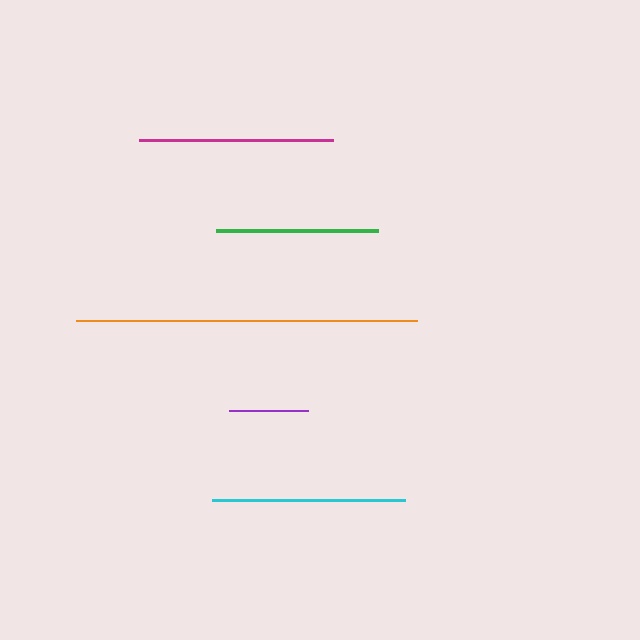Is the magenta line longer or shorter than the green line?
The magenta line is longer than the green line.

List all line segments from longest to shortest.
From longest to shortest: orange, magenta, cyan, green, purple.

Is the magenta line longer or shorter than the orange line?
The orange line is longer than the magenta line.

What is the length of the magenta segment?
The magenta segment is approximately 194 pixels long.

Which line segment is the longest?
The orange line is the longest at approximately 341 pixels.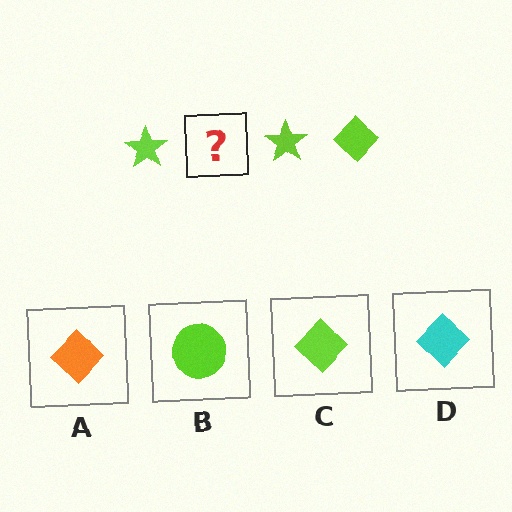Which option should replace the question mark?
Option C.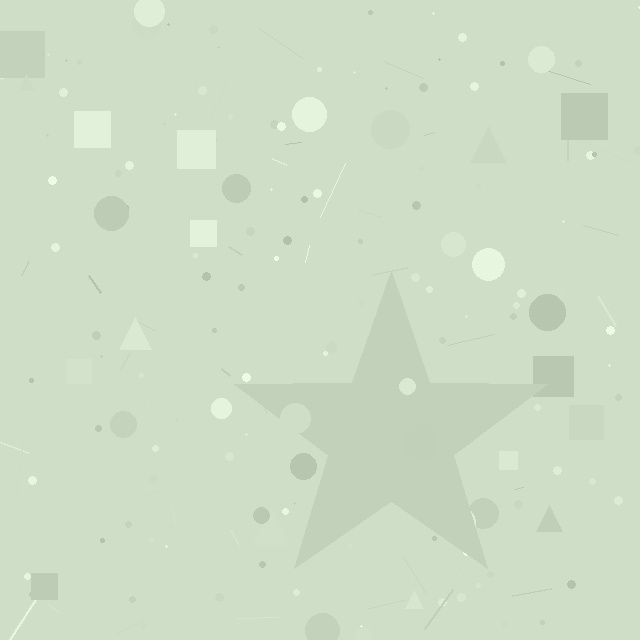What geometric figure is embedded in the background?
A star is embedded in the background.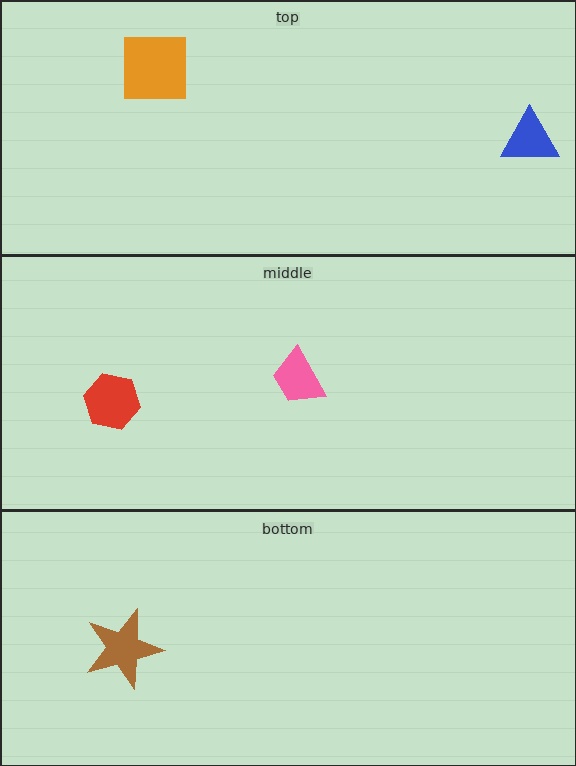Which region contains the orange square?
The top region.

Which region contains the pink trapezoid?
The middle region.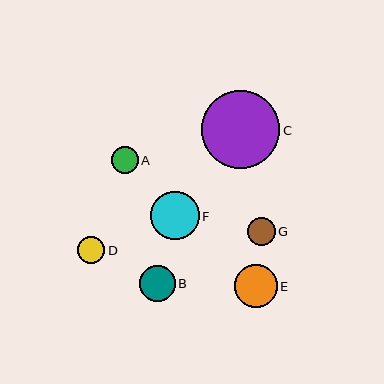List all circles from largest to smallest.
From largest to smallest: C, F, E, B, G, D, A.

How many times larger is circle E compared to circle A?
Circle E is approximately 1.6 times the size of circle A.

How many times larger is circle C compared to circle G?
Circle C is approximately 2.8 times the size of circle G.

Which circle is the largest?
Circle C is the largest with a size of approximately 79 pixels.